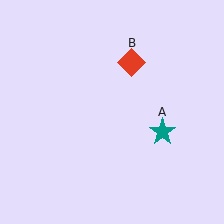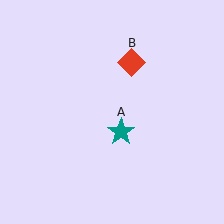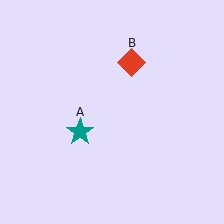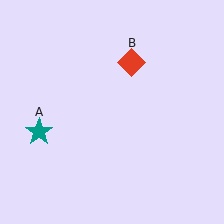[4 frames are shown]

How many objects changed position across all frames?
1 object changed position: teal star (object A).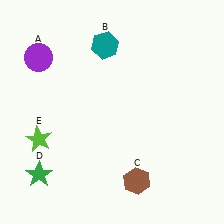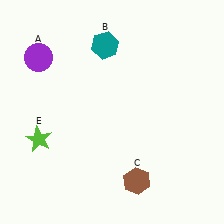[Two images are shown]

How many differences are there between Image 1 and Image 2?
There is 1 difference between the two images.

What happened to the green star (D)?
The green star (D) was removed in Image 2. It was in the bottom-left area of Image 1.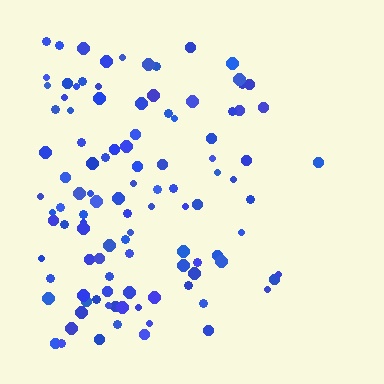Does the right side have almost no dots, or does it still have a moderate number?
Still a moderate number, just noticeably fewer than the left.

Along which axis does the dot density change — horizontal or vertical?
Horizontal.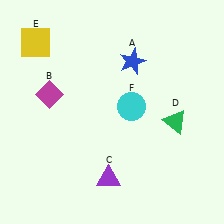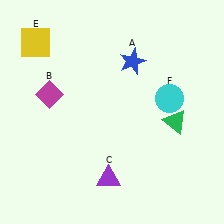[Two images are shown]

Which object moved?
The cyan circle (F) moved right.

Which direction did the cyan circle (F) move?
The cyan circle (F) moved right.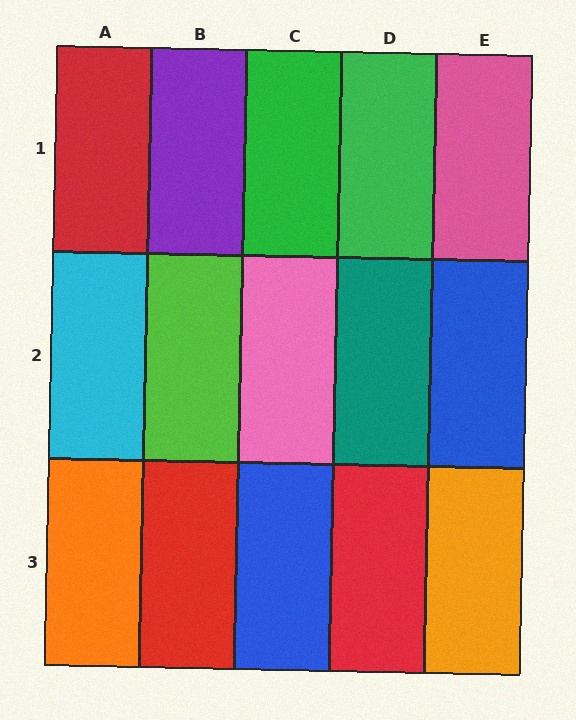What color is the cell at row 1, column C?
Green.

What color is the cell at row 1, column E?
Pink.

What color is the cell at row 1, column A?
Red.